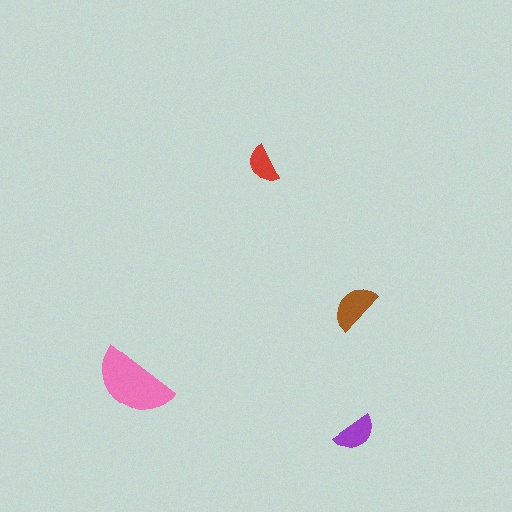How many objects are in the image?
There are 4 objects in the image.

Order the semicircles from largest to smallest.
the pink one, the brown one, the purple one, the red one.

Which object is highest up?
The red semicircle is topmost.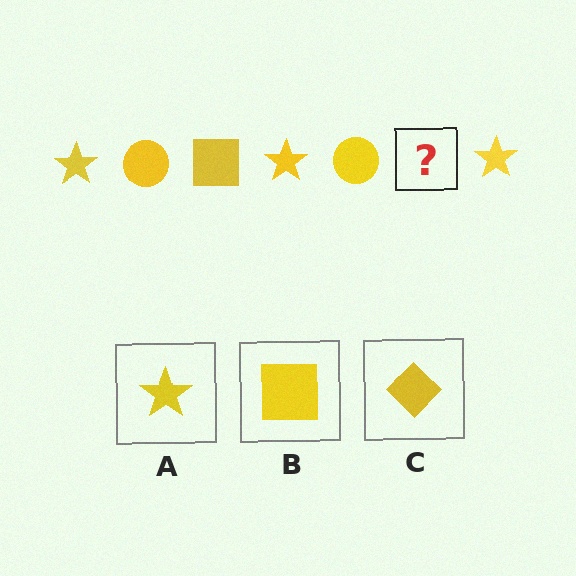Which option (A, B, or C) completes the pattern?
B.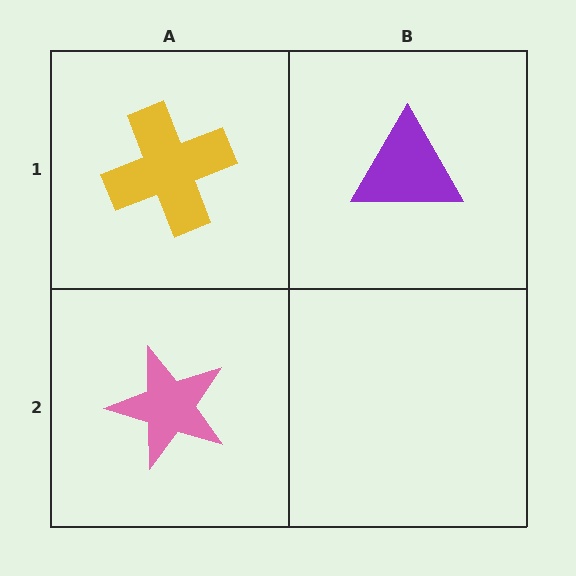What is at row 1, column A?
A yellow cross.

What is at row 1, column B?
A purple triangle.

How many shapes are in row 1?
2 shapes.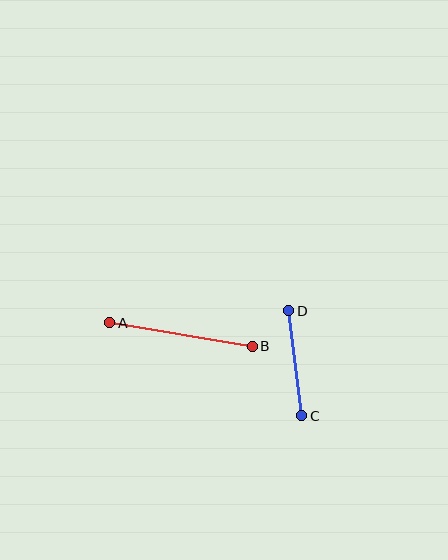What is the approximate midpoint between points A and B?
The midpoint is at approximately (181, 335) pixels.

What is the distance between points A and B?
The distance is approximately 144 pixels.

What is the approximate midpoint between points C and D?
The midpoint is at approximately (295, 363) pixels.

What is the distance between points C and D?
The distance is approximately 106 pixels.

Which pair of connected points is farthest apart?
Points A and B are farthest apart.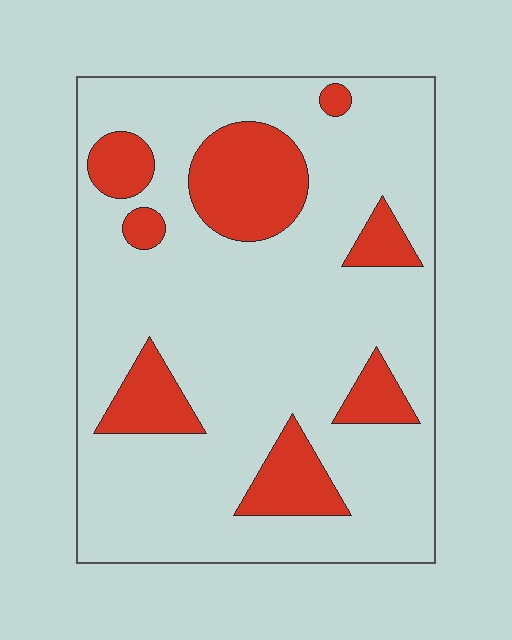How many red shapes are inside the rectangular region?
8.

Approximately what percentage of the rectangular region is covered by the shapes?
Approximately 20%.